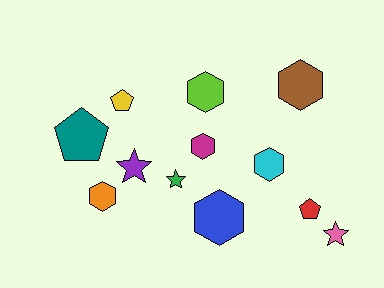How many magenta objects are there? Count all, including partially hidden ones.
There is 1 magenta object.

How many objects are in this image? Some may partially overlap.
There are 12 objects.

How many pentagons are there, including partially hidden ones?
There are 3 pentagons.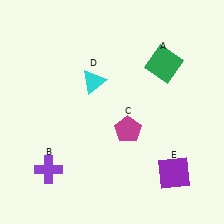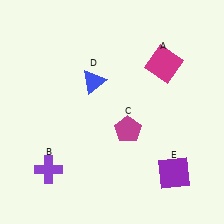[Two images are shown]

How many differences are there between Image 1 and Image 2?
There are 2 differences between the two images.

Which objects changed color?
A changed from green to magenta. D changed from cyan to blue.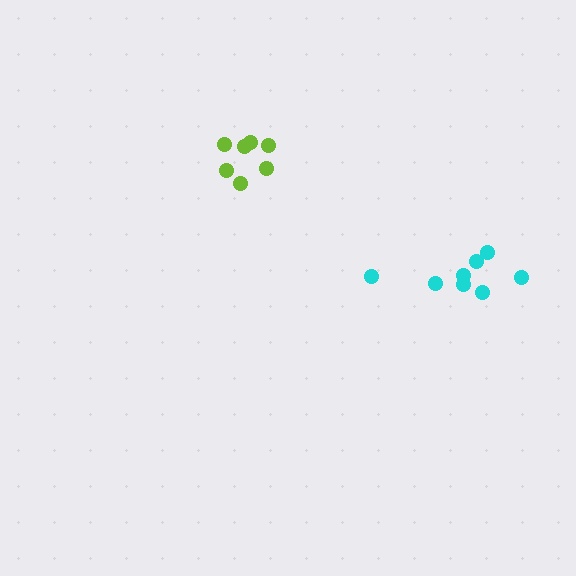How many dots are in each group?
Group 1: 7 dots, Group 2: 8 dots (15 total).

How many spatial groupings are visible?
There are 2 spatial groupings.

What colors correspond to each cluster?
The clusters are colored: lime, cyan.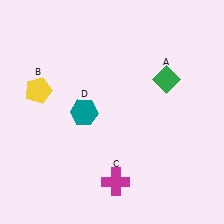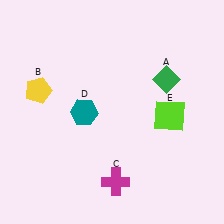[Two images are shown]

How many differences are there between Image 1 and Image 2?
There is 1 difference between the two images.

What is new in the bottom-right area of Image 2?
A lime square (E) was added in the bottom-right area of Image 2.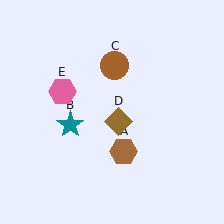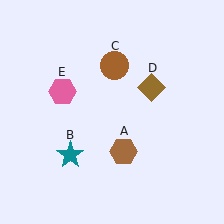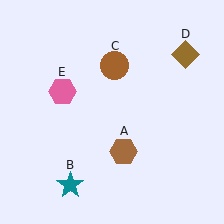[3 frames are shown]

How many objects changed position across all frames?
2 objects changed position: teal star (object B), brown diamond (object D).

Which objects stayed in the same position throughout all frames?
Brown hexagon (object A) and brown circle (object C) and pink hexagon (object E) remained stationary.